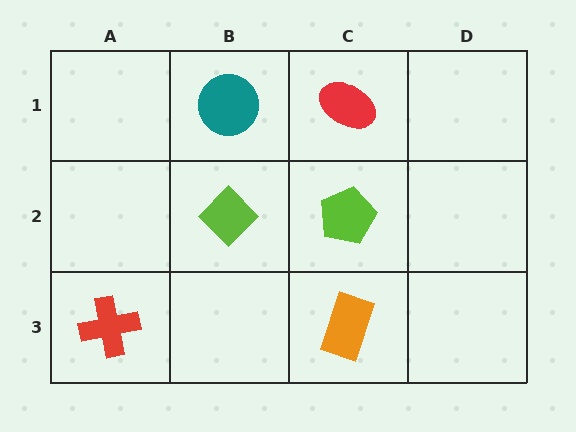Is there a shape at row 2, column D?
No, that cell is empty.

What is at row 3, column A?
A red cross.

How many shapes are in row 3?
2 shapes.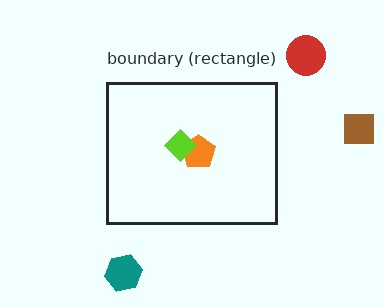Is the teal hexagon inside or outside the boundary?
Outside.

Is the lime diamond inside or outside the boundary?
Inside.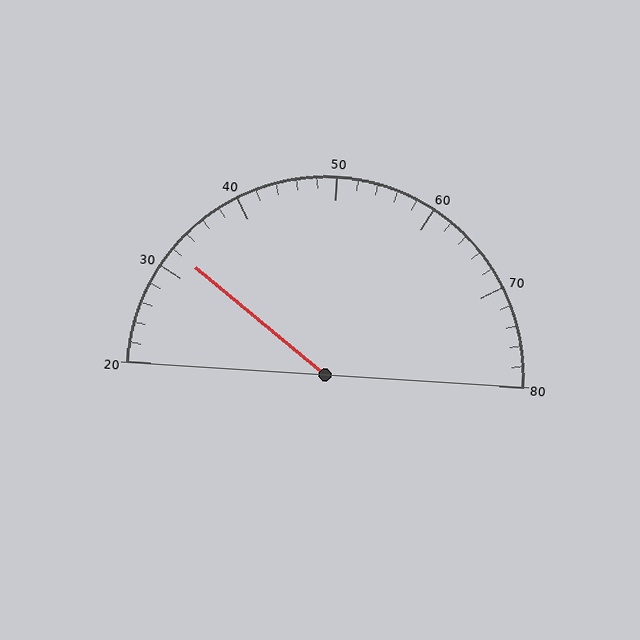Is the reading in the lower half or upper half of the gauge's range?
The reading is in the lower half of the range (20 to 80).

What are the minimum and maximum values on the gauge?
The gauge ranges from 20 to 80.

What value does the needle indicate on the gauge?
The needle indicates approximately 32.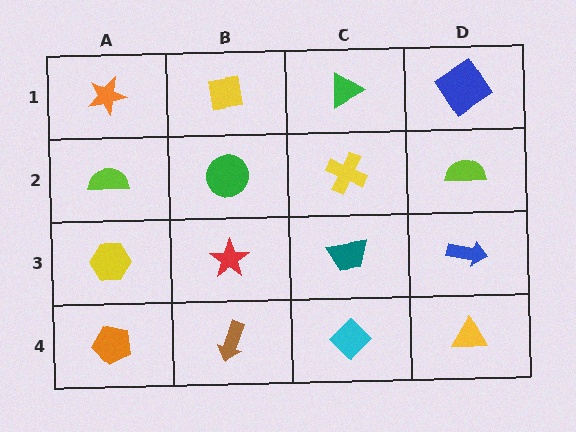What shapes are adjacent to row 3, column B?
A green circle (row 2, column B), a brown arrow (row 4, column B), a yellow hexagon (row 3, column A), a teal trapezoid (row 3, column C).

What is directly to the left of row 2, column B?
A lime semicircle.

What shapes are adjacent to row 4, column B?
A red star (row 3, column B), an orange pentagon (row 4, column A), a cyan diamond (row 4, column C).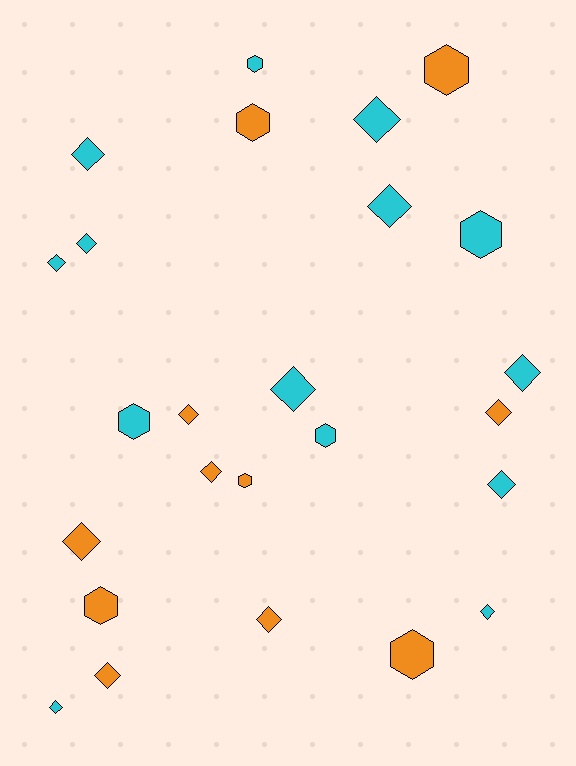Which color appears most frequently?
Cyan, with 14 objects.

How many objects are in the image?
There are 25 objects.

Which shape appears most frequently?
Diamond, with 16 objects.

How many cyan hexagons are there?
There are 4 cyan hexagons.